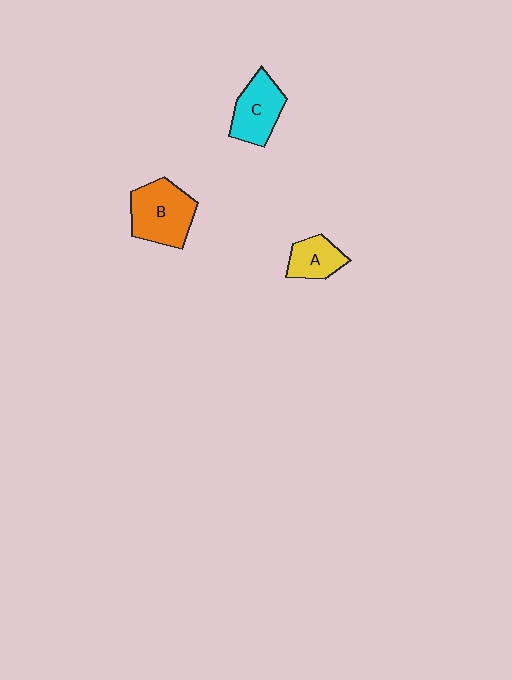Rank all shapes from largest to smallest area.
From largest to smallest: B (orange), C (cyan), A (yellow).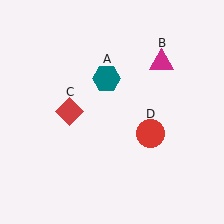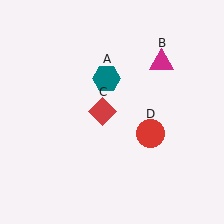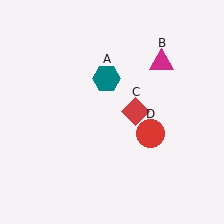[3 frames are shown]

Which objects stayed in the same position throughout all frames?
Teal hexagon (object A) and magenta triangle (object B) and red circle (object D) remained stationary.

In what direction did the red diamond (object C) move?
The red diamond (object C) moved right.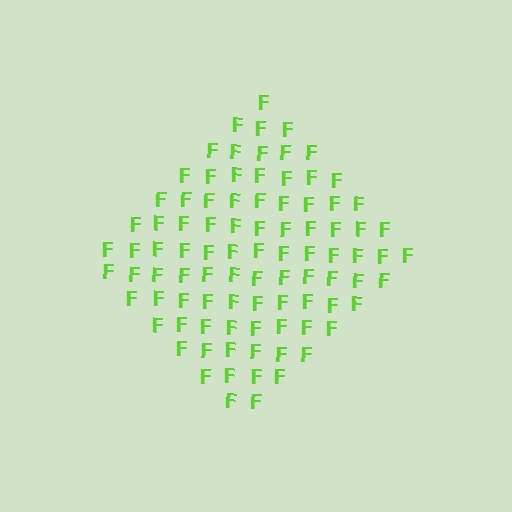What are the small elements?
The small elements are letter F's.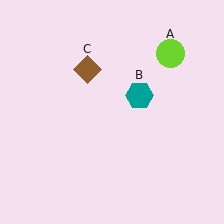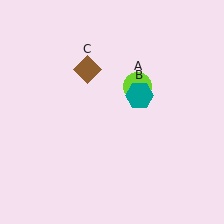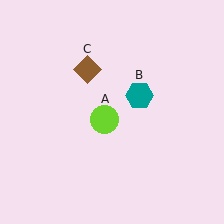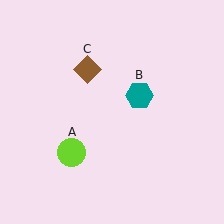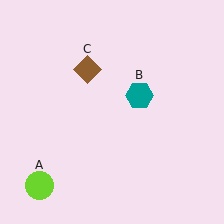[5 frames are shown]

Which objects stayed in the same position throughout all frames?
Teal hexagon (object B) and brown diamond (object C) remained stationary.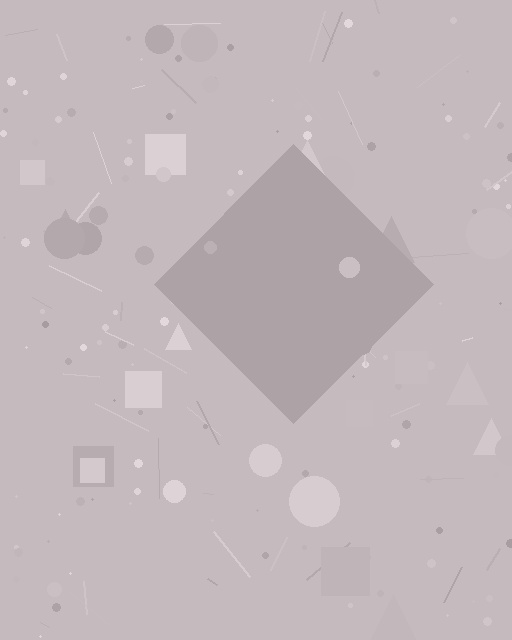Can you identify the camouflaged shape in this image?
The camouflaged shape is a diamond.